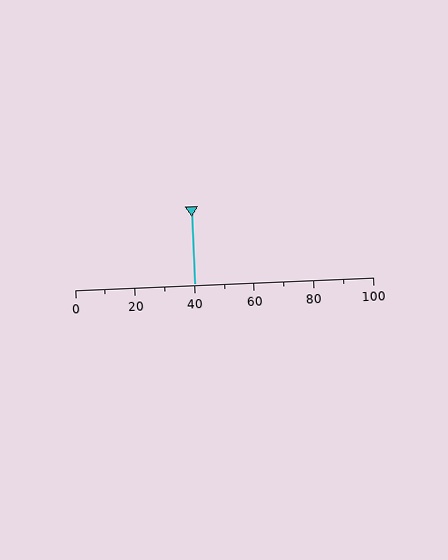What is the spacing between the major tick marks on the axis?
The major ticks are spaced 20 apart.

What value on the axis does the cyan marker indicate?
The marker indicates approximately 40.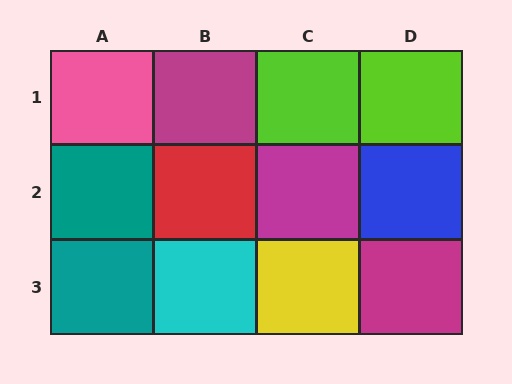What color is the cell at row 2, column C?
Magenta.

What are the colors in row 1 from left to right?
Pink, magenta, lime, lime.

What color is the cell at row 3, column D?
Magenta.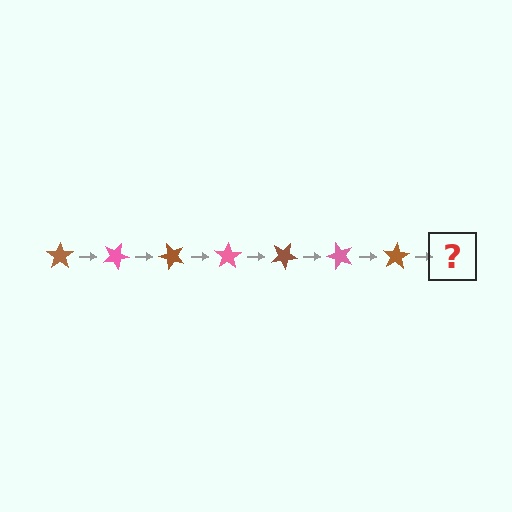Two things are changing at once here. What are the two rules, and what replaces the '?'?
The two rules are that it rotates 25 degrees each step and the color cycles through brown and pink. The '?' should be a pink star, rotated 175 degrees from the start.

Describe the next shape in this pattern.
It should be a pink star, rotated 175 degrees from the start.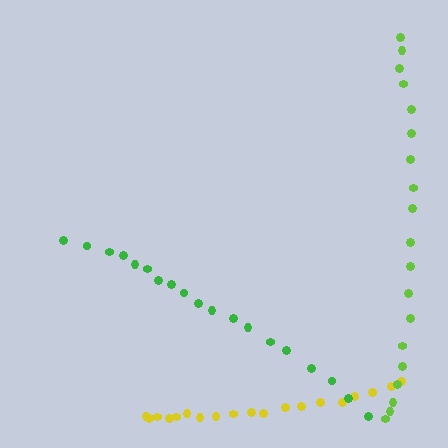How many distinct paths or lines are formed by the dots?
There are 3 distinct paths.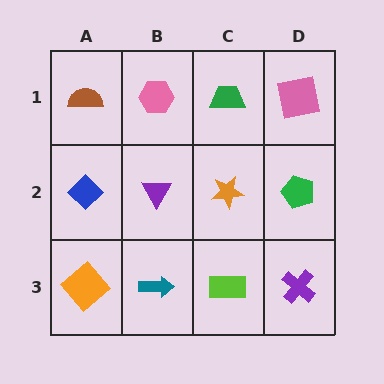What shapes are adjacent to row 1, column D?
A green pentagon (row 2, column D), a green trapezoid (row 1, column C).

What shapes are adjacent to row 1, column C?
An orange star (row 2, column C), a pink hexagon (row 1, column B), a pink square (row 1, column D).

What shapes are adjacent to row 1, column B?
A purple triangle (row 2, column B), a brown semicircle (row 1, column A), a green trapezoid (row 1, column C).